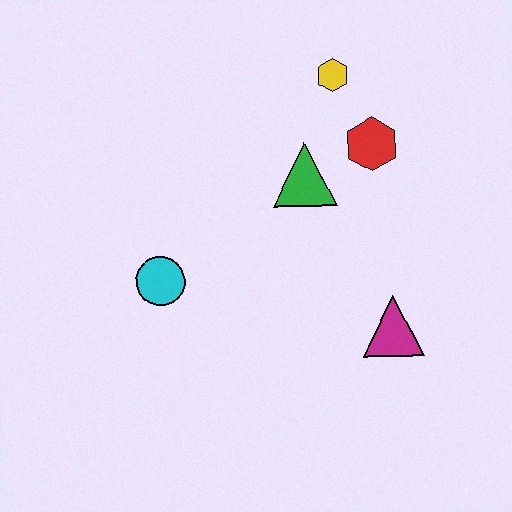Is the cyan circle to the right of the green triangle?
No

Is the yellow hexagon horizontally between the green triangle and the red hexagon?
Yes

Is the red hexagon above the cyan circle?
Yes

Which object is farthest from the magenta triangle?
The yellow hexagon is farthest from the magenta triangle.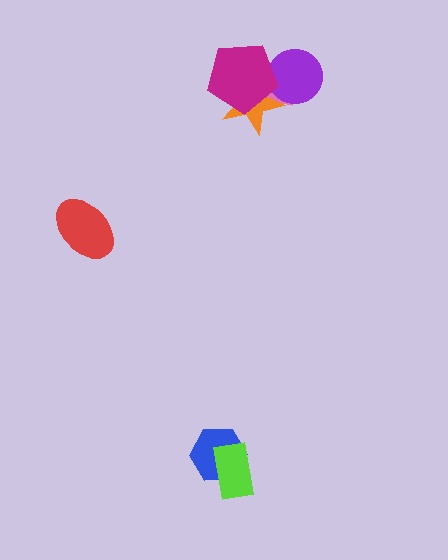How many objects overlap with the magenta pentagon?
3 objects overlap with the magenta pentagon.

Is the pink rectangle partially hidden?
Yes, it is partially covered by another shape.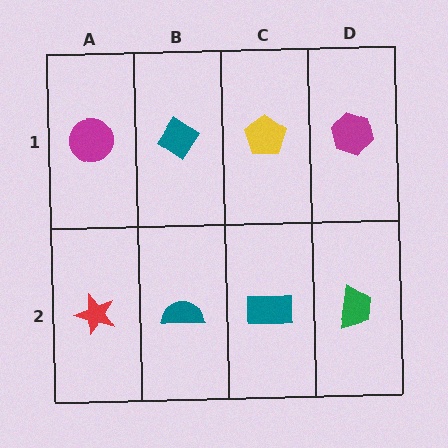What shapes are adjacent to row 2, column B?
A teal diamond (row 1, column B), a red star (row 2, column A), a teal rectangle (row 2, column C).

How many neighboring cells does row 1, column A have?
2.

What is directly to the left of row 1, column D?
A yellow pentagon.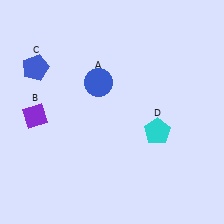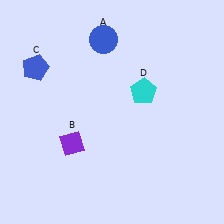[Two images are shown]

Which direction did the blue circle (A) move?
The blue circle (A) moved up.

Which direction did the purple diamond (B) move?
The purple diamond (B) moved right.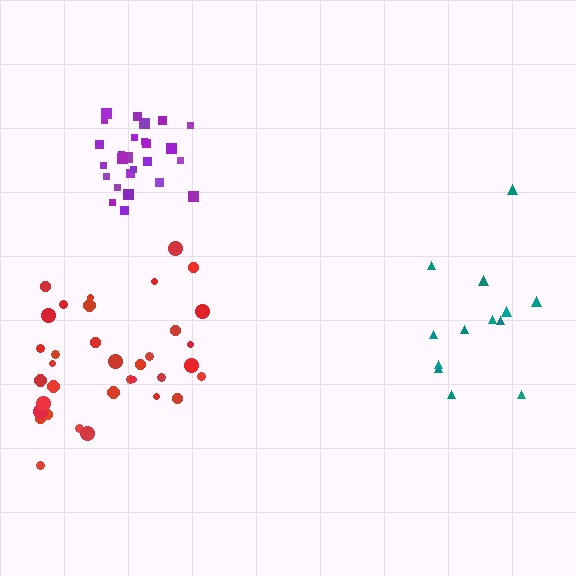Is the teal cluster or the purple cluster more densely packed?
Purple.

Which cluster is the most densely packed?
Purple.